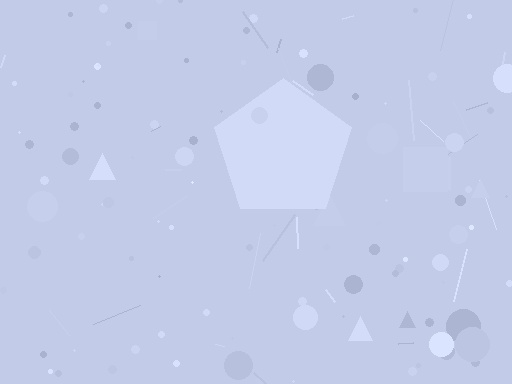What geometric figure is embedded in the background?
A pentagon is embedded in the background.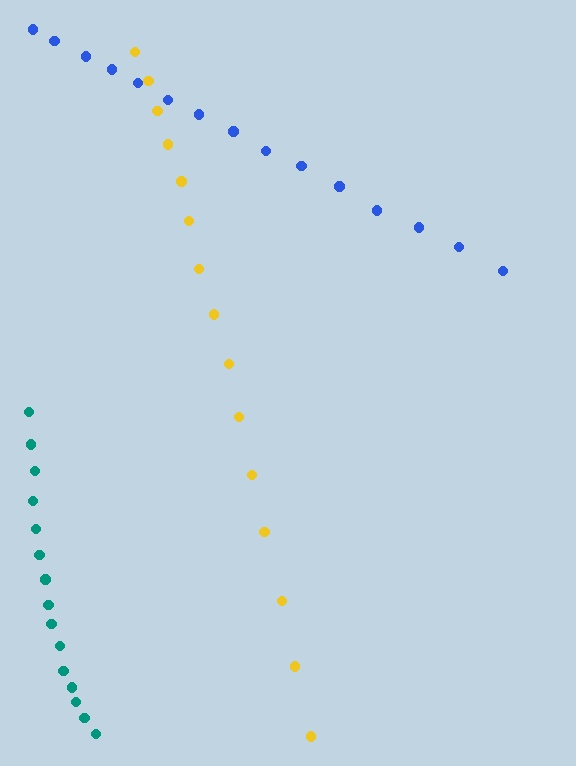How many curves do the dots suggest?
There are 3 distinct paths.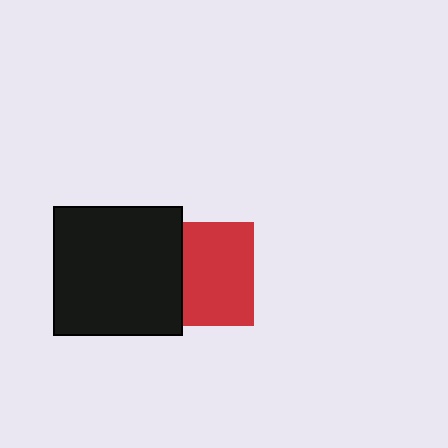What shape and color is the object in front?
The object in front is a black square.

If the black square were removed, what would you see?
You would see the complete red square.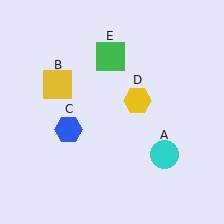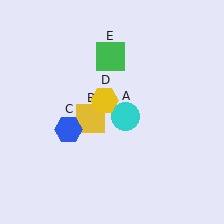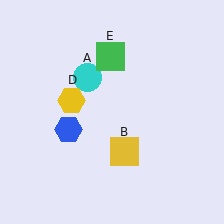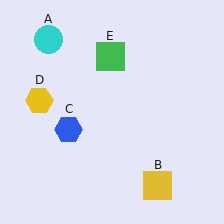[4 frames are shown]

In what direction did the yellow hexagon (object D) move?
The yellow hexagon (object D) moved left.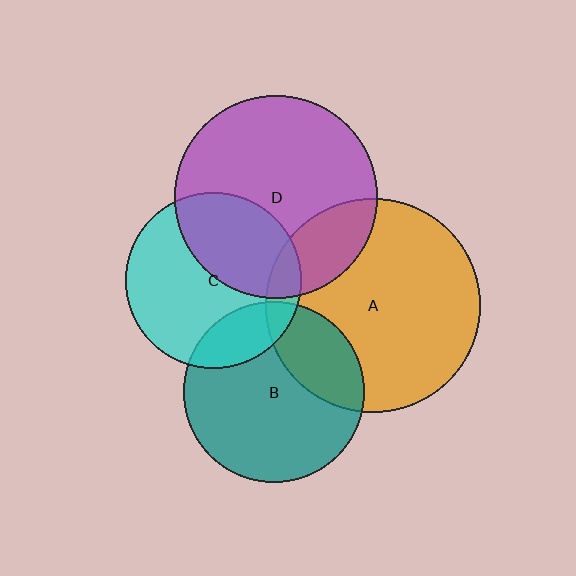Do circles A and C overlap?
Yes.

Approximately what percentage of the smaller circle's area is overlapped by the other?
Approximately 10%.